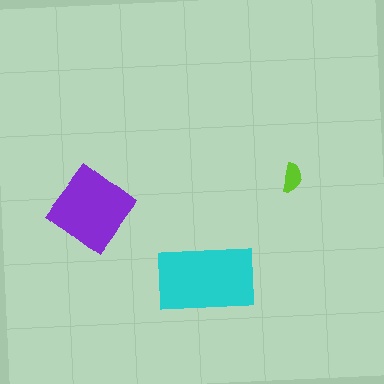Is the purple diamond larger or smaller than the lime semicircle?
Larger.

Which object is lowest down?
The cyan rectangle is bottommost.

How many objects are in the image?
There are 3 objects in the image.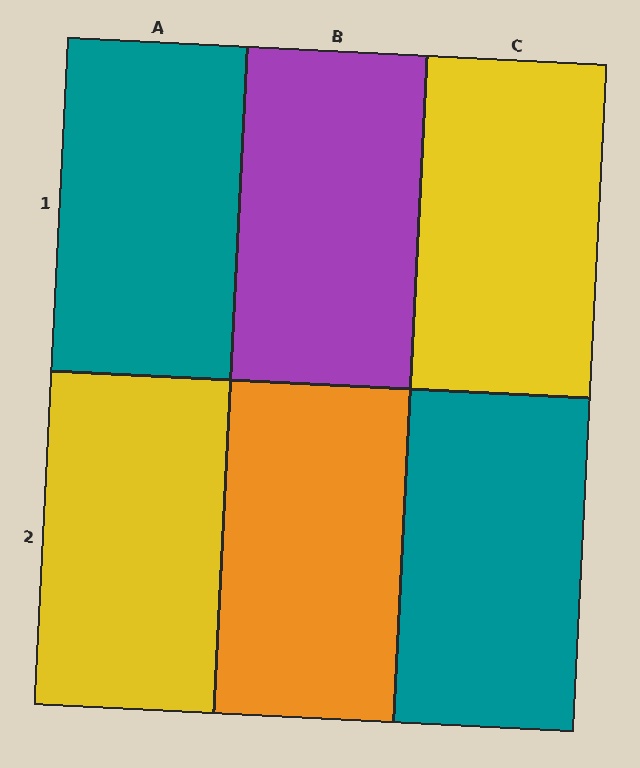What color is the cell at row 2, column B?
Orange.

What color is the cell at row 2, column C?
Teal.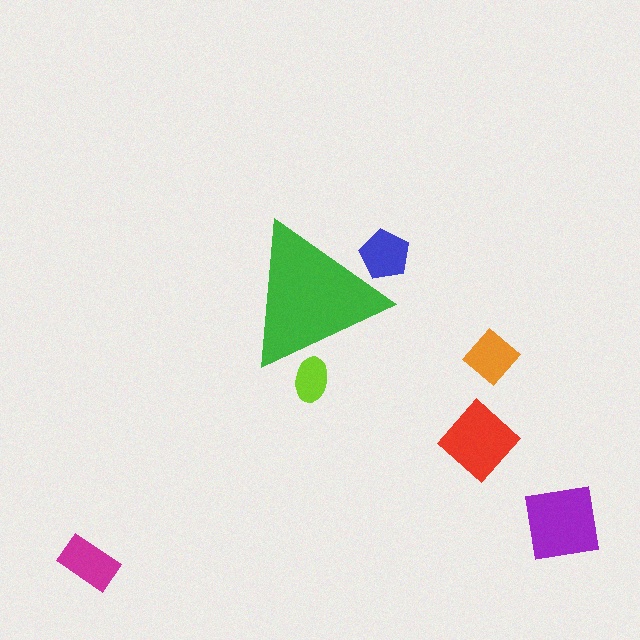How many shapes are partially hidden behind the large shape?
2 shapes are partially hidden.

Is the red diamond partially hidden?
No, the red diamond is fully visible.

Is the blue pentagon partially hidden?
Yes, the blue pentagon is partially hidden behind the green triangle.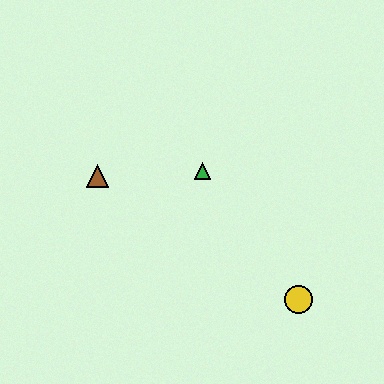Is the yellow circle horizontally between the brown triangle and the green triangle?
No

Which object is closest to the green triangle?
The brown triangle is closest to the green triangle.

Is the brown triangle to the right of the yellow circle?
No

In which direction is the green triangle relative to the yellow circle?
The green triangle is above the yellow circle.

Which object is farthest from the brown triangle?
The yellow circle is farthest from the brown triangle.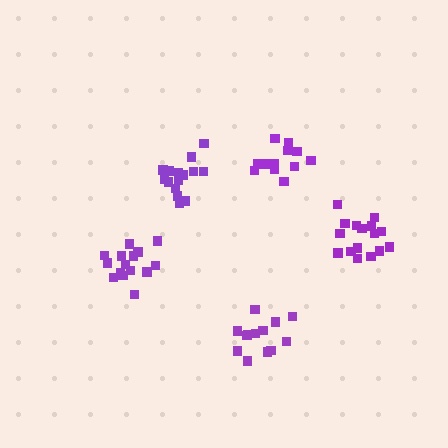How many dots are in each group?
Group 1: 15 dots, Group 2: 16 dots, Group 3: 15 dots, Group 4: 14 dots, Group 5: 12 dots (72 total).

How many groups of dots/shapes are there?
There are 5 groups.